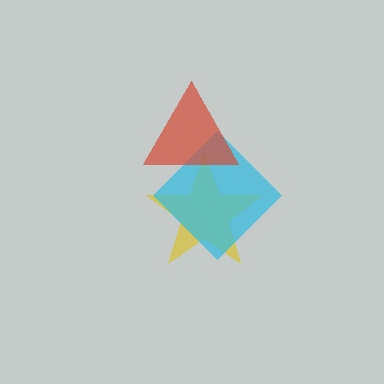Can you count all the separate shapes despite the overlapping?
Yes, there are 3 separate shapes.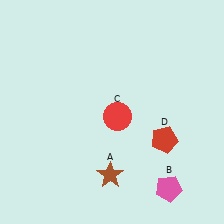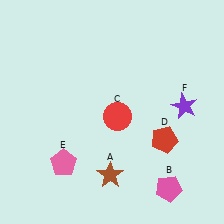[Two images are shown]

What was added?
A pink pentagon (E), a purple star (F) were added in Image 2.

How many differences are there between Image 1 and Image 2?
There are 2 differences between the two images.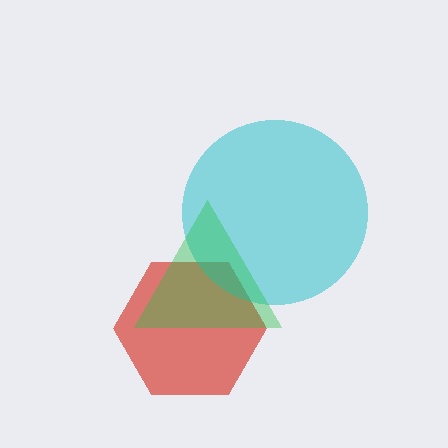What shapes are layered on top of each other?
The layered shapes are: a red hexagon, a cyan circle, a green triangle.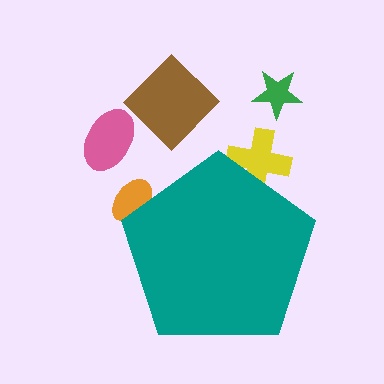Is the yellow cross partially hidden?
Yes, the yellow cross is partially hidden behind the teal pentagon.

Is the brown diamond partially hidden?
No, the brown diamond is fully visible.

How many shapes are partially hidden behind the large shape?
2 shapes are partially hidden.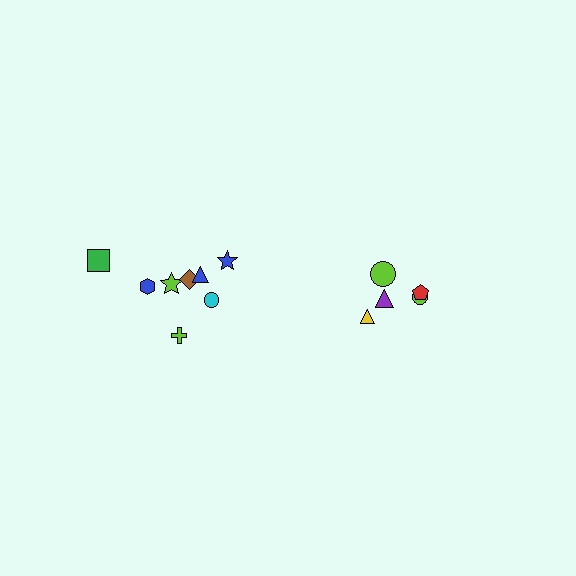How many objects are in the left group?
There are 8 objects.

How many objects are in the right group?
There are 5 objects.